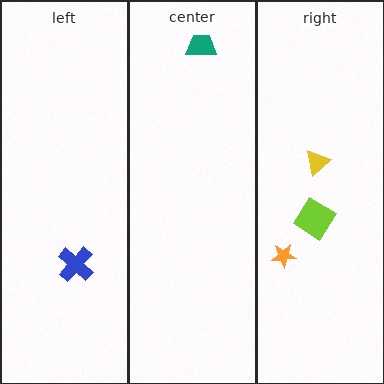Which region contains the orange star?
The right region.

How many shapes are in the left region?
1.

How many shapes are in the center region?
1.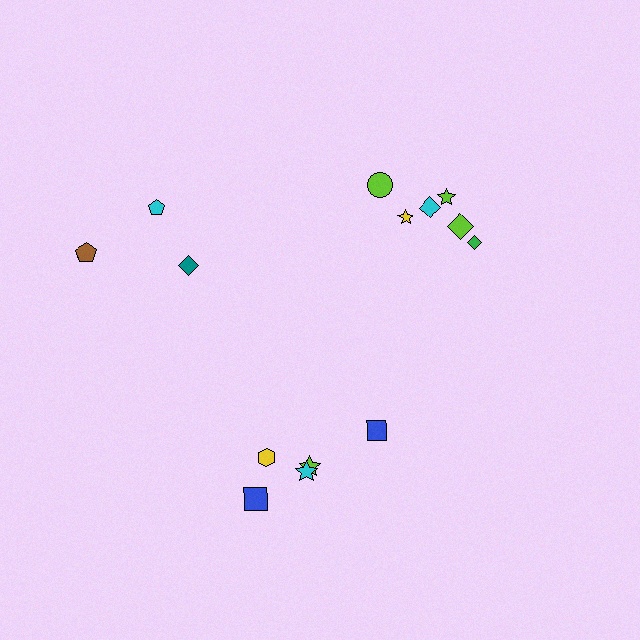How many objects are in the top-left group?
There are 3 objects.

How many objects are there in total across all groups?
There are 14 objects.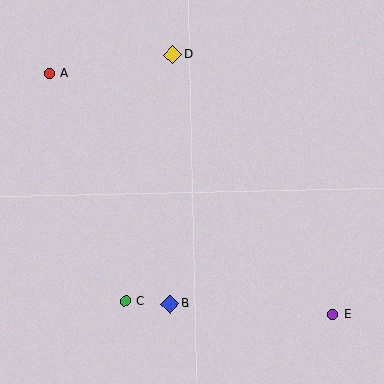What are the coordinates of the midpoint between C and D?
The midpoint between C and D is at (149, 178).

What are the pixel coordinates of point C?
Point C is at (126, 301).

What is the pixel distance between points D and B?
The distance between D and B is 249 pixels.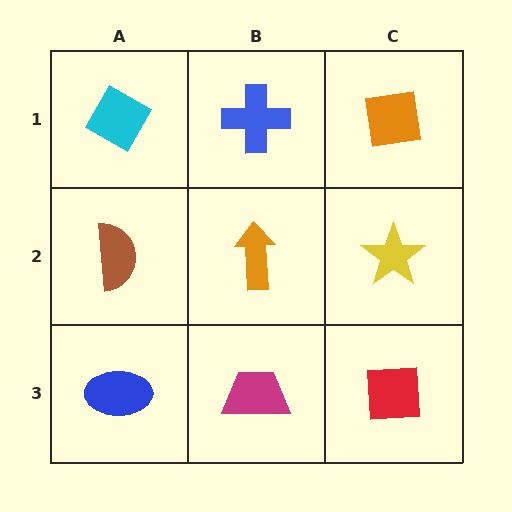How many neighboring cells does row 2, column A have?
3.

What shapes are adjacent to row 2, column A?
A cyan diamond (row 1, column A), a blue ellipse (row 3, column A), an orange arrow (row 2, column B).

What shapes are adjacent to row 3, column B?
An orange arrow (row 2, column B), a blue ellipse (row 3, column A), a red square (row 3, column C).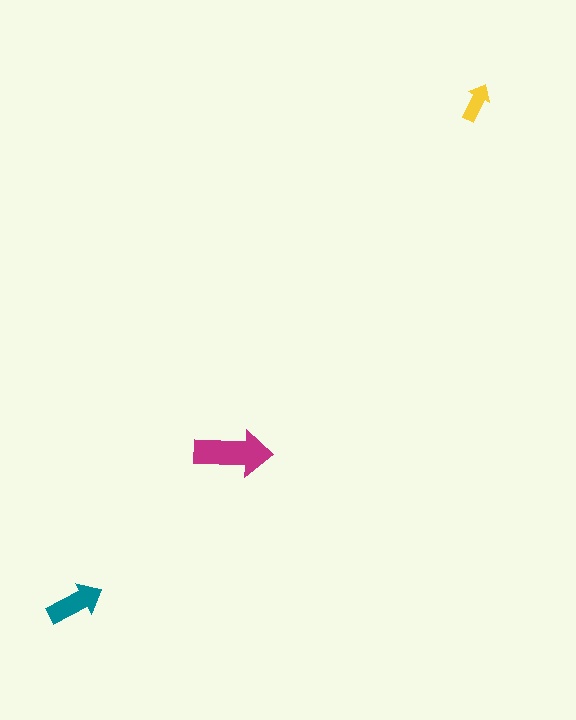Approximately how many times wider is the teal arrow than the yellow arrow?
About 1.5 times wider.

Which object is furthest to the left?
The teal arrow is leftmost.